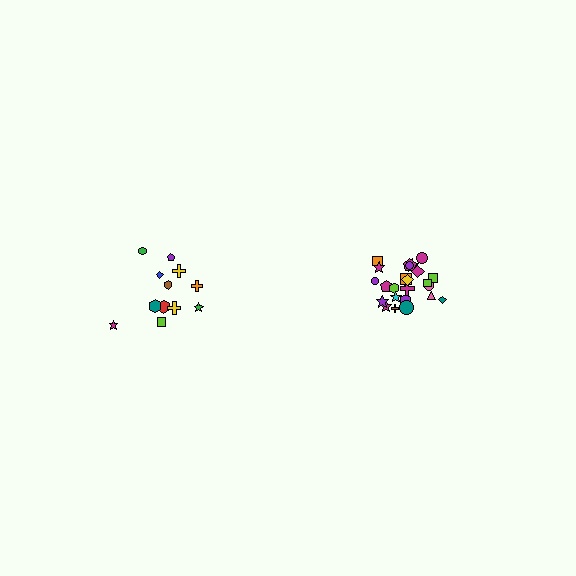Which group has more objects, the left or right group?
The right group.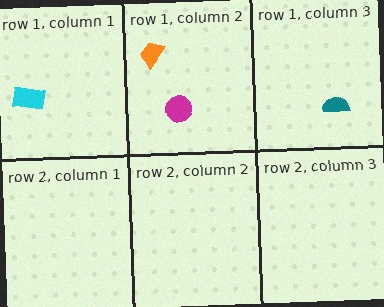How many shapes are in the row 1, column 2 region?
2.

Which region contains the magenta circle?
The row 1, column 2 region.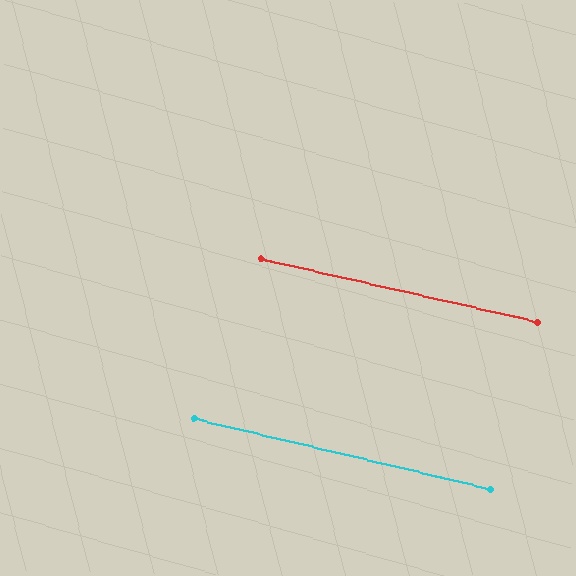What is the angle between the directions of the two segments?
Approximately 1 degree.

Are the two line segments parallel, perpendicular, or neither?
Parallel — their directions differ by only 0.6°.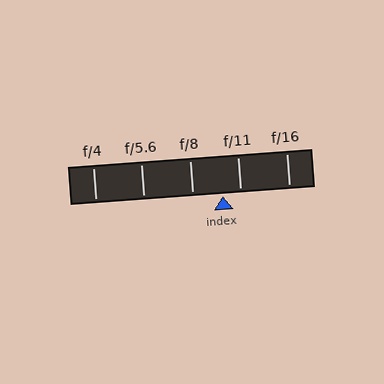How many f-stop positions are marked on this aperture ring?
There are 5 f-stop positions marked.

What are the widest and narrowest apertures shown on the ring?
The widest aperture shown is f/4 and the narrowest is f/16.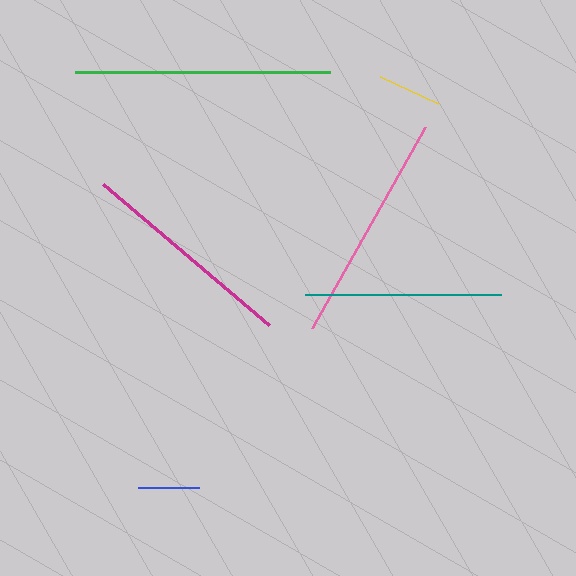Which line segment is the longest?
The green line is the longest at approximately 255 pixels.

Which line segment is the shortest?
The blue line is the shortest at approximately 61 pixels.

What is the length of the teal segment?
The teal segment is approximately 197 pixels long.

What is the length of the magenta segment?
The magenta segment is approximately 218 pixels long.